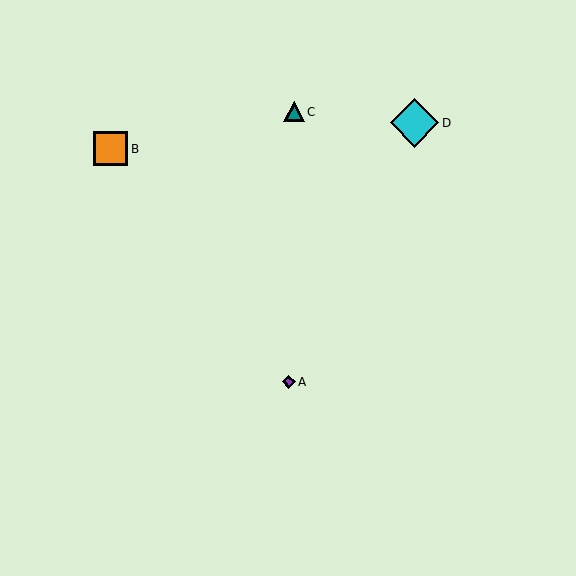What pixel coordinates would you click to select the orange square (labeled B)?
Click at (111, 149) to select the orange square B.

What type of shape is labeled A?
Shape A is a purple diamond.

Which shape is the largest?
The cyan diamond (labeled D) is the largest.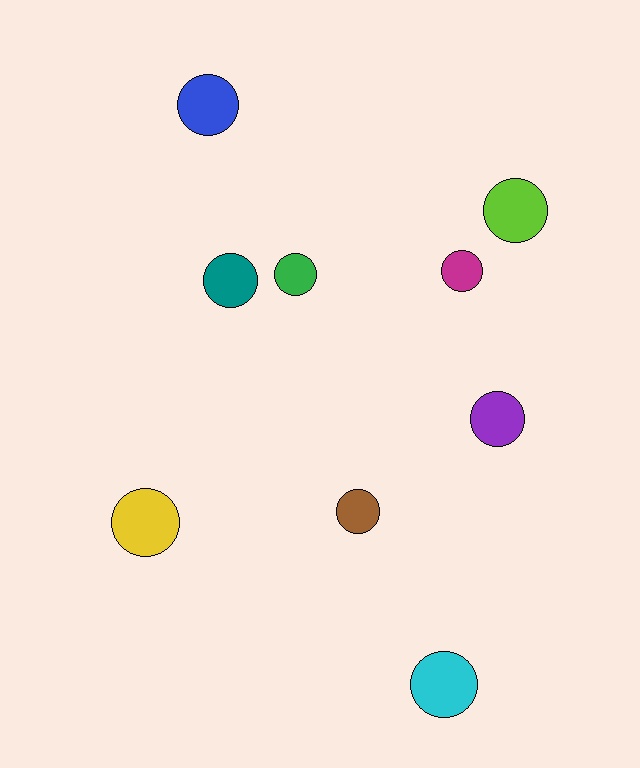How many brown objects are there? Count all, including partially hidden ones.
There is 1 brown object.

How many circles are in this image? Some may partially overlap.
There are 9 circles.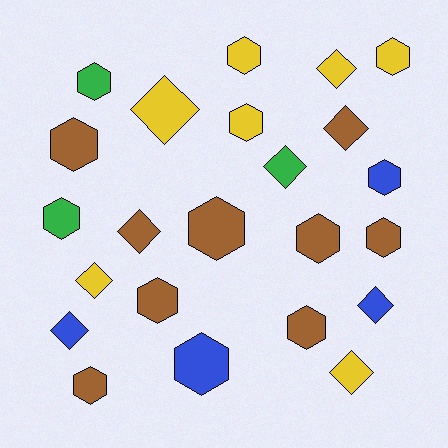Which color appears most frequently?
Brown, with 9 objects.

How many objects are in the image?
There are 23 objects.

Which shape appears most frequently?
Hexagon, with 14 objects.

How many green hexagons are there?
There are 2 green hexagons.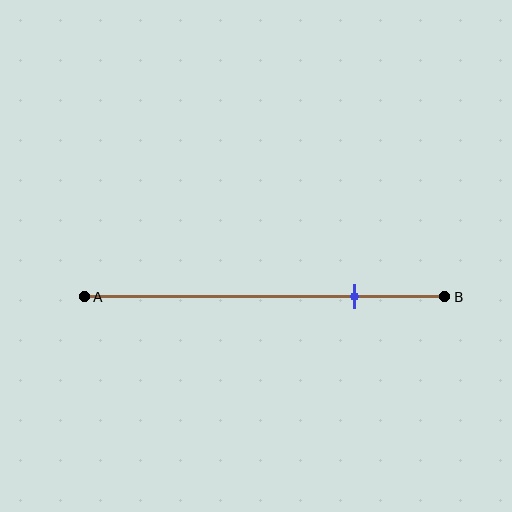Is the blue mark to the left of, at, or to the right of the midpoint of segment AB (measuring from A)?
The blue mark is to the right of the midpoint of segment AB.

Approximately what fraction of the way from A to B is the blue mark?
The blue mark is approximately 75% of the way from A to B.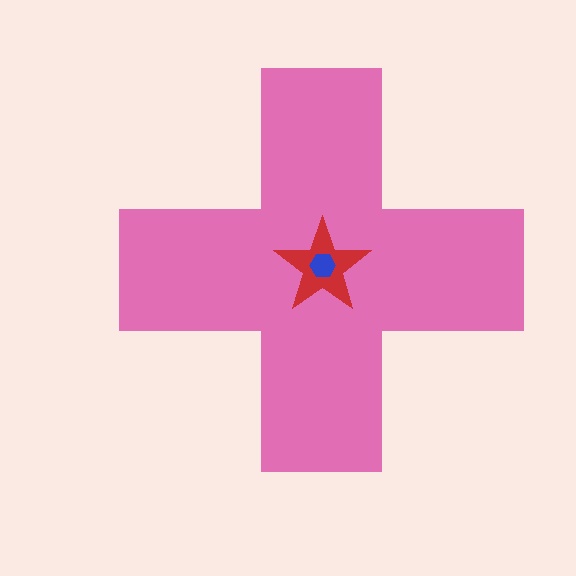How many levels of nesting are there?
3.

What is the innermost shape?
The blue hexagon.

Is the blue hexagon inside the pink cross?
Yes.